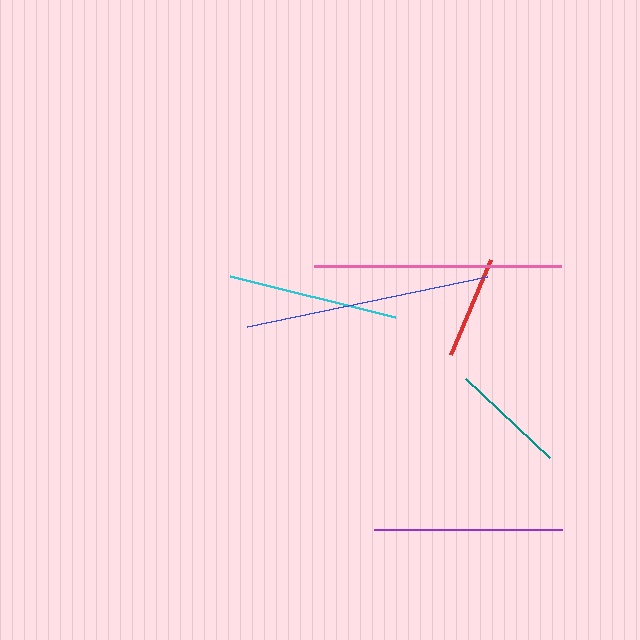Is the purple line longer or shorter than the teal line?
The purple line is longer than the teal line.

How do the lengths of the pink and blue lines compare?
The pink and blue lines are approximately the same length.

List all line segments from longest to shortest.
From longest to shortest: pink, blue, purple, cyan, teal, red.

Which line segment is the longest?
The pink line is the longest at approximately 247 pixels.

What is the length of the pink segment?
The pink segment is approximately 247 pixels long.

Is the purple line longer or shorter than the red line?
The purple line is longer than the red line.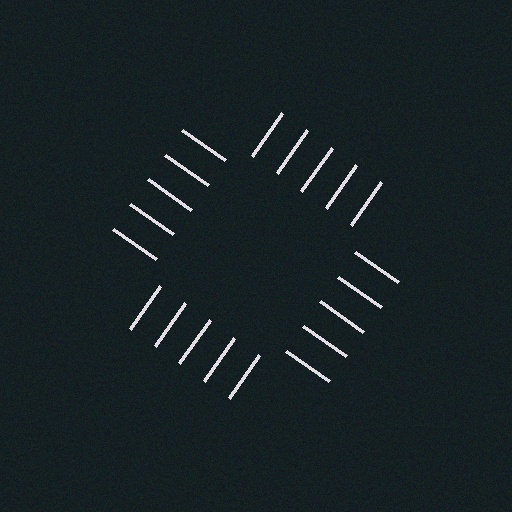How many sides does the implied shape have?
4 sides — the line-ends trace a square.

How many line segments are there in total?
20 — 5 along each of the 4 edges.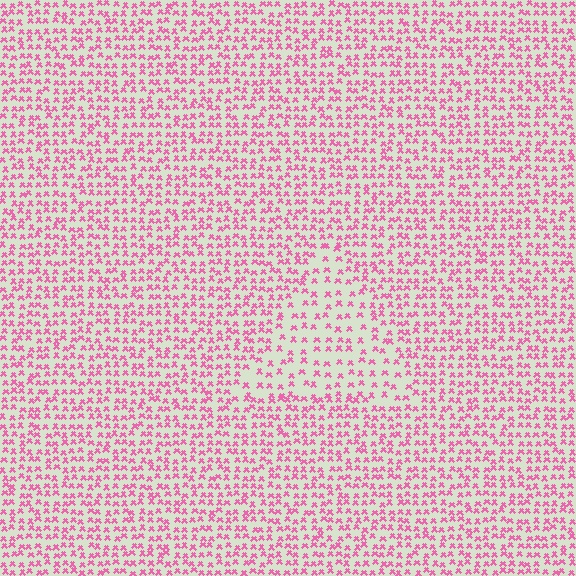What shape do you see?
I see a triangle.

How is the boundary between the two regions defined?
The boundary is defined by a change in element density (approximately 1.8x ratio). All elements are the same color, size, and shape.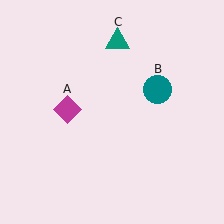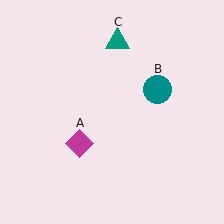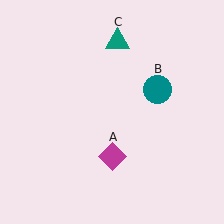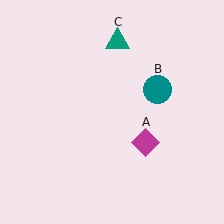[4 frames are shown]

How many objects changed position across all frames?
1 object changed position: magenta diamond (object A).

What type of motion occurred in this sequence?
The magenta diamond (object A) rotated counterclockwise around the center of the scene.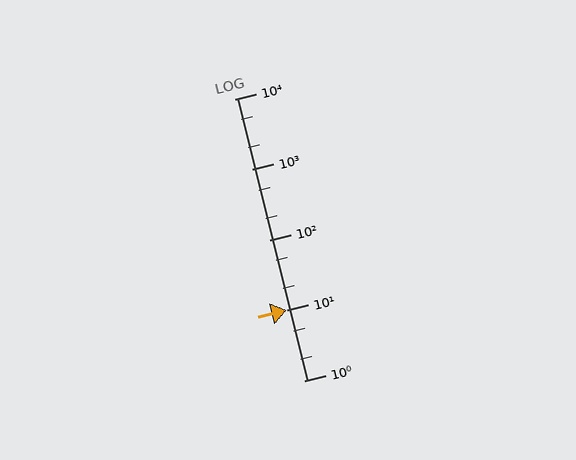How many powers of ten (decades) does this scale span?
The scale spans 4 decades, from 1 to 10000.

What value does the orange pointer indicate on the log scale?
The pointer indicates approximately 9.9.